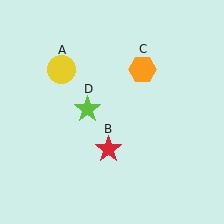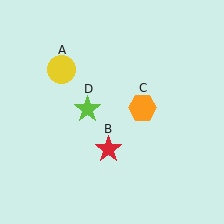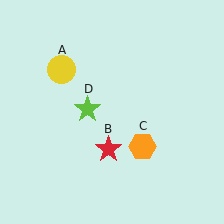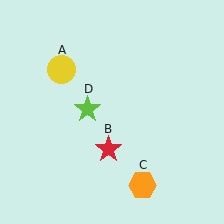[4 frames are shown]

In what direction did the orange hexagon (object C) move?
The orange hexagon (object C) moved down.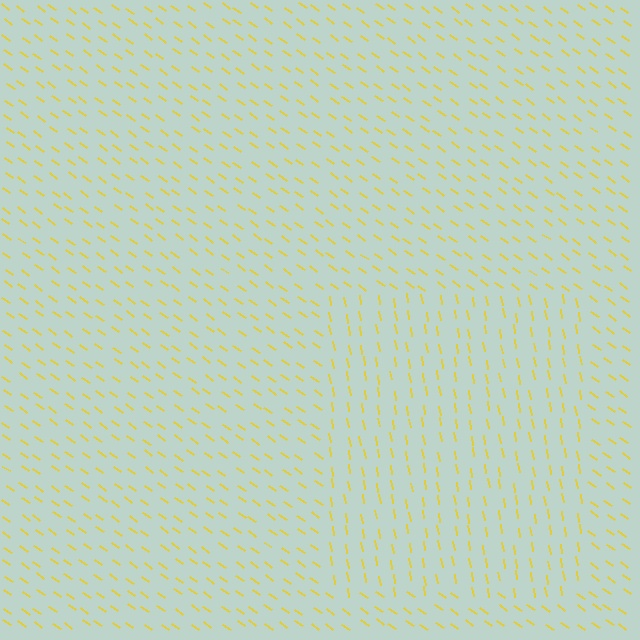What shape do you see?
I see a rectangle.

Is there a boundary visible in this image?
Yes, there is a texture boundary formed by a change in line orientation.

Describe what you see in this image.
The image is filled with small yellow line segments. A rectangle region in the image has lines oriented differently from the surrounding lines, creating a visible texture boundary.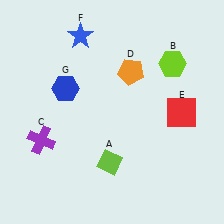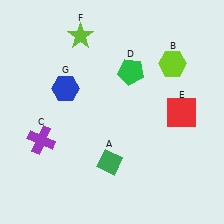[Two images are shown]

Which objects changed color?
A changed from lime to green. D changed from orange to green. F changed from blue to lime.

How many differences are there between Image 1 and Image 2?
There are 3 differences between the two images.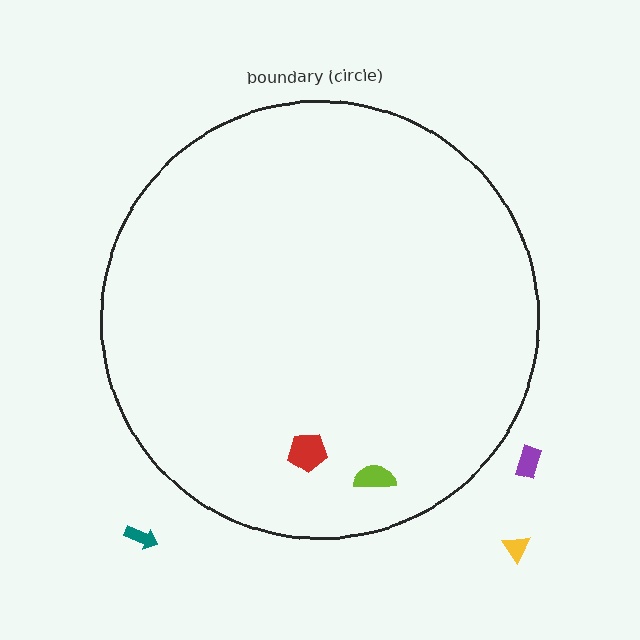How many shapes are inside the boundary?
2 inside, 3 outside.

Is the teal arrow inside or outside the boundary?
Outside.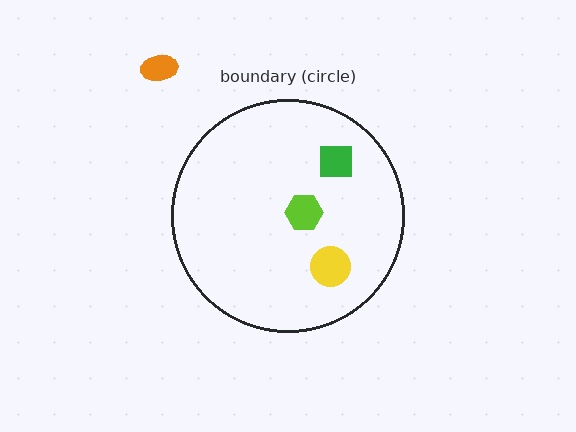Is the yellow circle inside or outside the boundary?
Inside.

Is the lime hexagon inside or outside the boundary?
Inside.